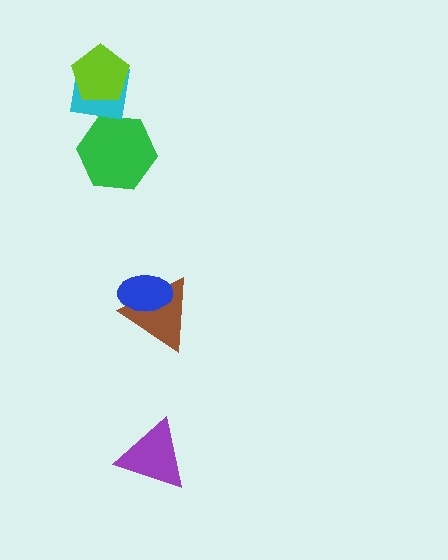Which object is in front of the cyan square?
The lime pentagon is in front of the cyan square.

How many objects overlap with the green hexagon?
1 object overlaps with the green hexagon.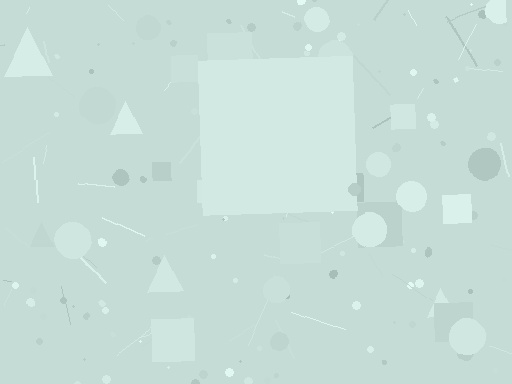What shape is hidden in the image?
A square is hidden in the image.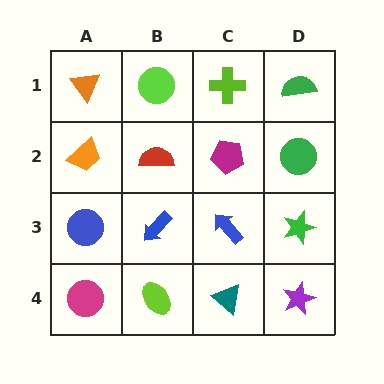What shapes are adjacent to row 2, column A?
An orange triangle (row 1, column A), a blue circle (row 3, column A), a red semicircle (row 2, column B).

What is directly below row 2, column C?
A blue arrow.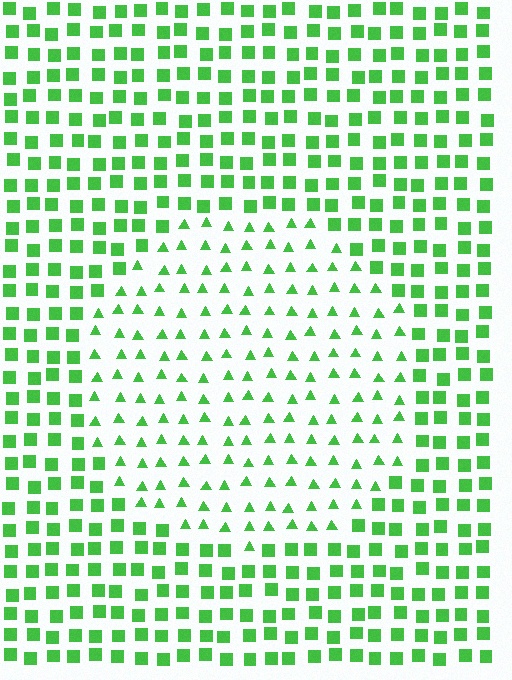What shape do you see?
I see a circle.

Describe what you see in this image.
The image is filled with small green elements arranged in a uniform grid. A circle-shaped region contains triangles, while the surrounding area contains squares. The boundary is defined purely by the change in element shape.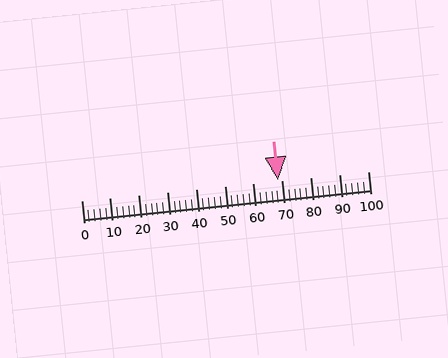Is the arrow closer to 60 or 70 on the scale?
The arrow is closer to 70.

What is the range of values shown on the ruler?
The ruler shows values from 0 to 100.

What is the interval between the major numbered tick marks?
The major tick marks are spaced 10 units apart.